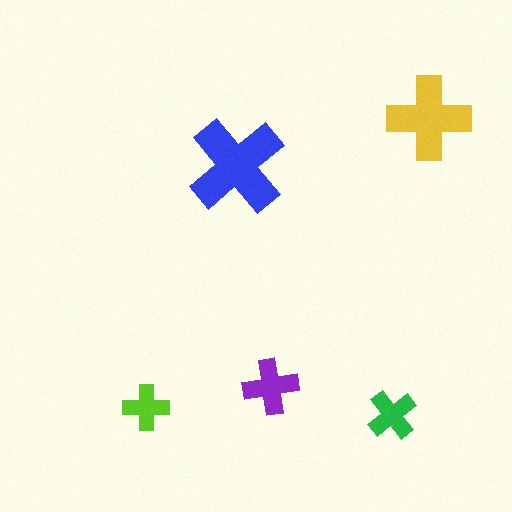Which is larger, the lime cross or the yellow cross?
The yellow one.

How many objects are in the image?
There are 5 objects in the image.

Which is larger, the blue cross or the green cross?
The blue one.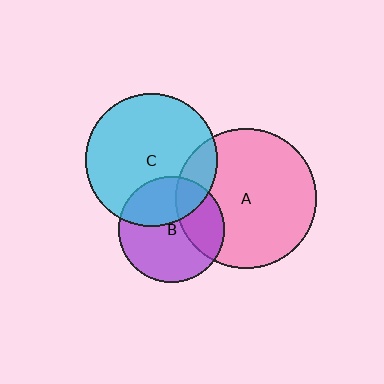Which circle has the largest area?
Circle A (pink).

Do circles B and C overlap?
Yes.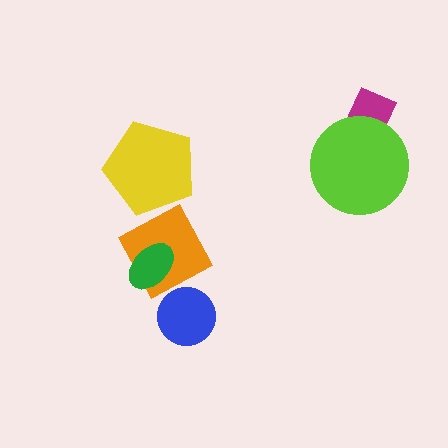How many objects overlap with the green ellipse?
1 object overlaps with the green ellipse.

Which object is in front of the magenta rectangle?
The lime circle is in front of the magenta rectangle.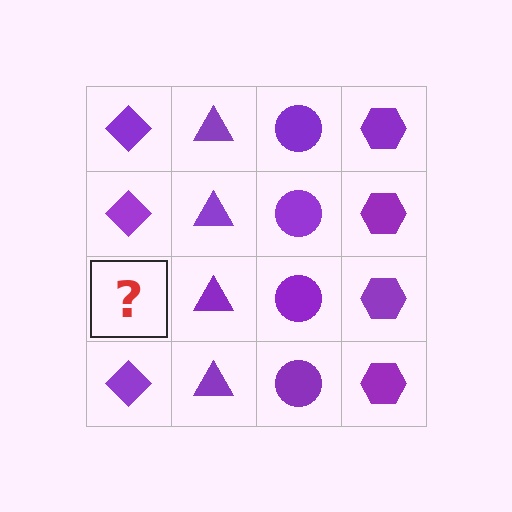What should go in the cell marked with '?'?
The missing cell should contain a purple diamond.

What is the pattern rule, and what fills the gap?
The rule is that each column has a consistent shape. The gap should be filled with a purple diamond.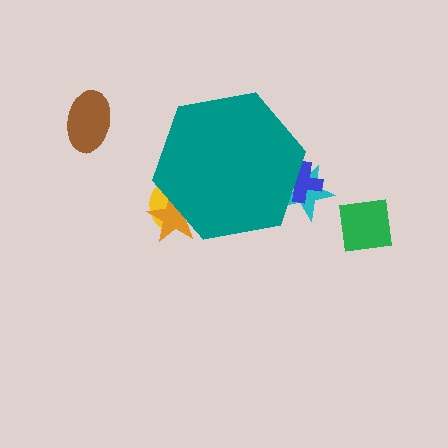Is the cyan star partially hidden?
Yes, the cyan star is partially hidden behind the teal hexagon.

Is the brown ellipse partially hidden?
No, the brown ellipse is fully visible.